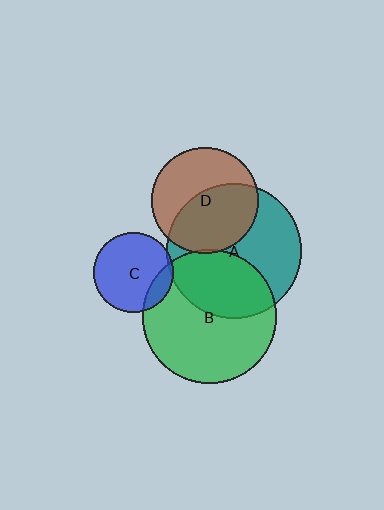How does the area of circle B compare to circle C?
Approximately 2.8 times.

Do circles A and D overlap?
Yes.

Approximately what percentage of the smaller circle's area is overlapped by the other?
Approximately 50%.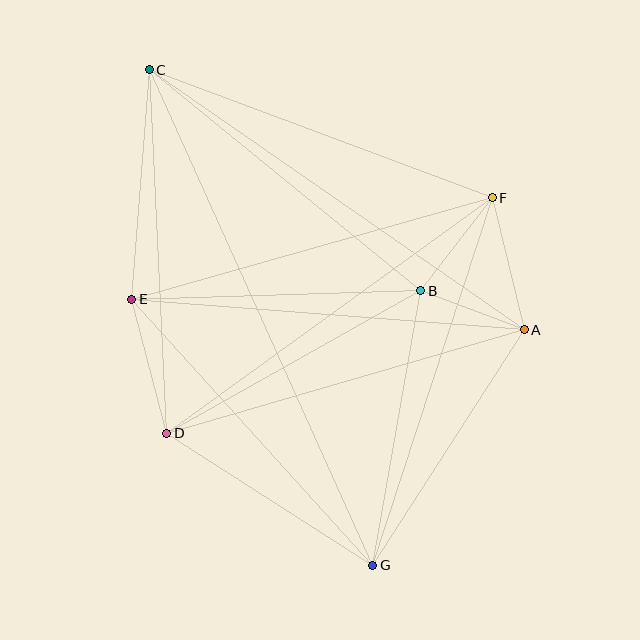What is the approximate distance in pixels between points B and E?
The distance between B and E is approximately 289 pixels.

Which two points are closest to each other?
Points A and B are closest to each other.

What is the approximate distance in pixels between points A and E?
The distance between A and E is approximately 394 pixels.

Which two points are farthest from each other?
Points C and G are farthest from each other.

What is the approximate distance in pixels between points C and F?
The distance between C and F is approximately 366 pixels.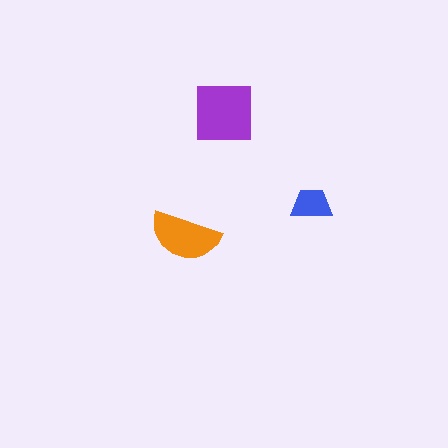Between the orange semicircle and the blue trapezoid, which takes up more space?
The orange semicircle.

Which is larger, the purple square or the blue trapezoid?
The purple square.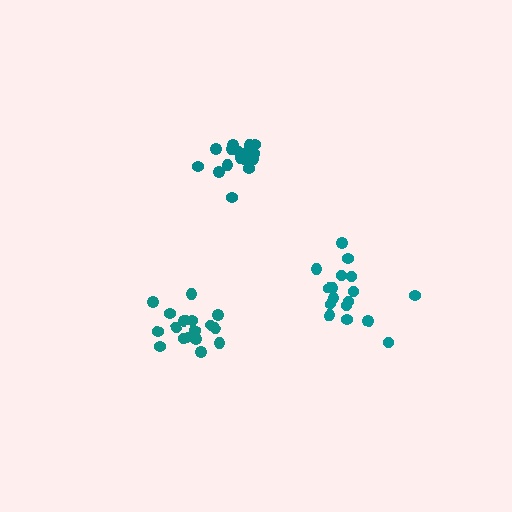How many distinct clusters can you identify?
There are 3 distinct clusters.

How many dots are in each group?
Group 1: 17 dots, Group 2: 17 dots, Group 3: 18 dots (52 total).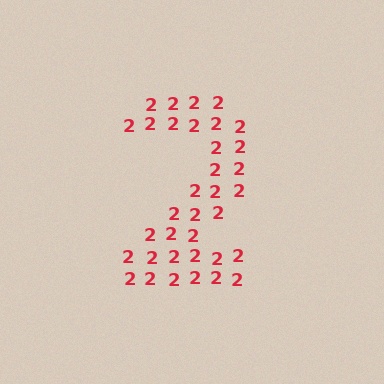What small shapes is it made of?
It is made of small digit 2's.